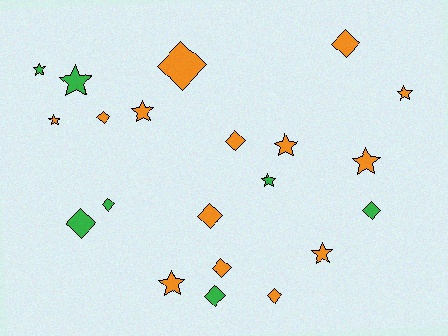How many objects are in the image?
There are 21 objects.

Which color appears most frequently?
Orange, with 14 objects.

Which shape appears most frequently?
Diamond, with 11 objects.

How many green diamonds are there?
There are 4 green diamonds.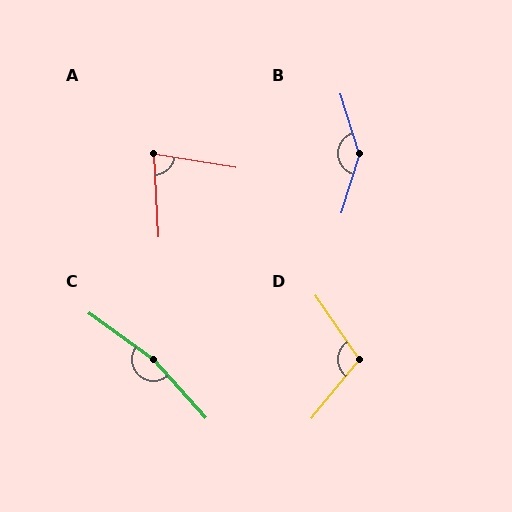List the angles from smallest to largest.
A (78°), D (106°), B (146°), C (167°).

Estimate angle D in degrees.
Approximately 106 degrees.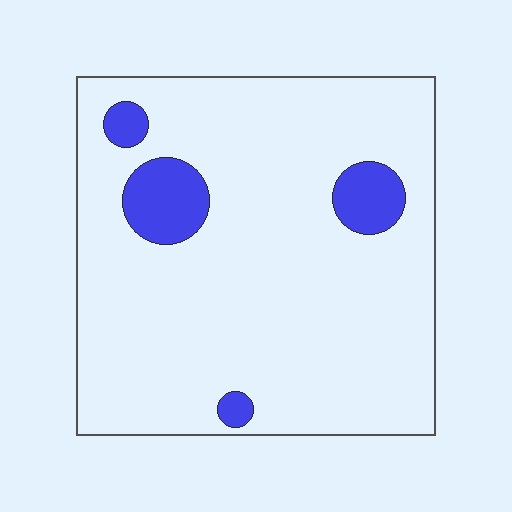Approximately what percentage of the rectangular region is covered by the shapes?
Approximately 10%.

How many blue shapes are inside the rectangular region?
4.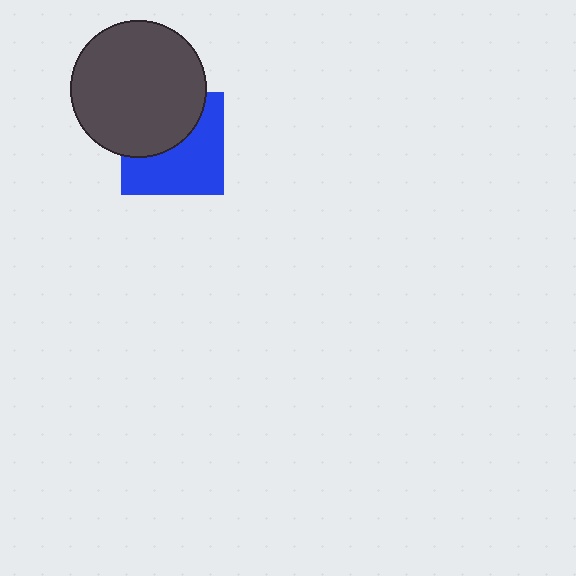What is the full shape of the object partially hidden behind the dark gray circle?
The partially hidden object is a blue square.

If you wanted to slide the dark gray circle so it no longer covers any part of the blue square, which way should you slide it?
Slide it up — that is the most direct way to separate the two shapes.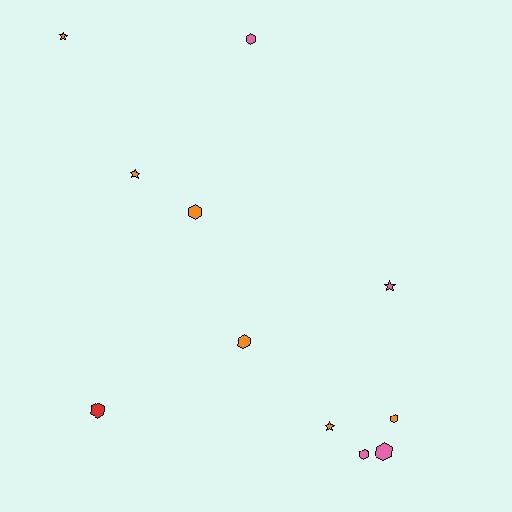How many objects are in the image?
There are 11 objects.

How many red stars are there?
There are no red stars.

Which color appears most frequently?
Orange, with 6 objects.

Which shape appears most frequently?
Hexagon, with 7 objects.